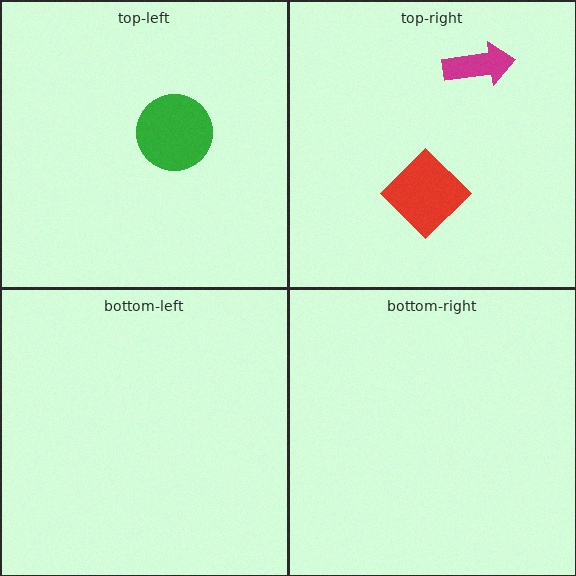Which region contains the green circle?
The top-left region.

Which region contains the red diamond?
The top-right region.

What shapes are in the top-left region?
The green circle.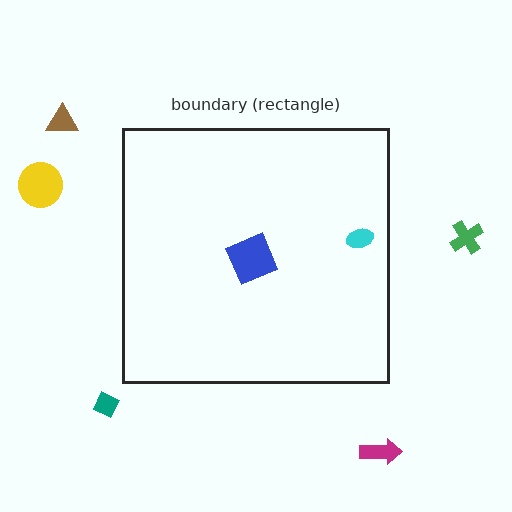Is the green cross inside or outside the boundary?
Outside.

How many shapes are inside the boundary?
2 inside, 5 outside.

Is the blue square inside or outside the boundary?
Inside.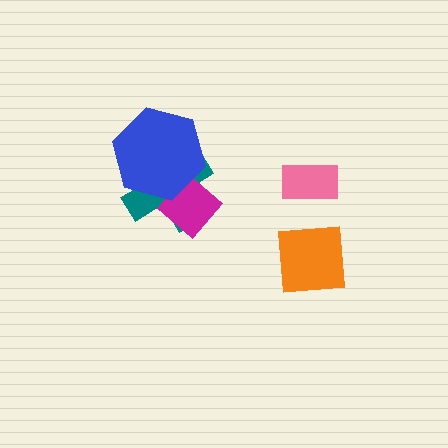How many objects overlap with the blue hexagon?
2 objects overlap with the blue hexagon.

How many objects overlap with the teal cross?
2 objects overlap with the teal cross.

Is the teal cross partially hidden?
Yes, it is partially covered by another shape.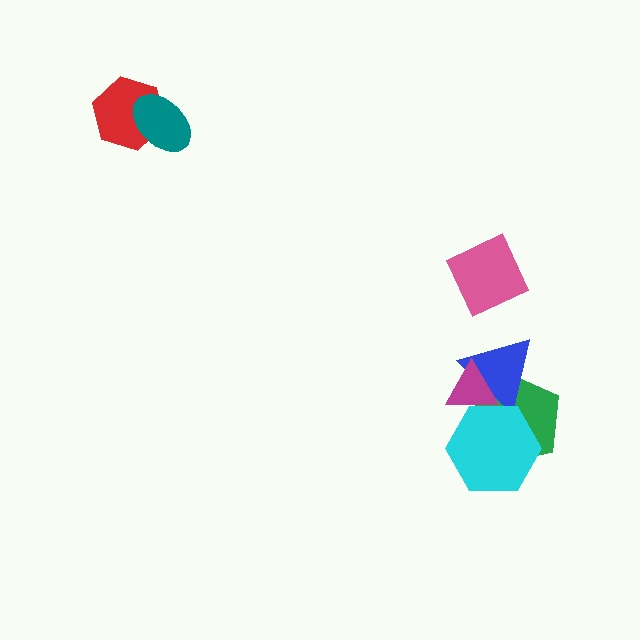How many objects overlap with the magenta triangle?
3 objects overlap with the magenta triangle.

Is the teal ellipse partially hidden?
No, no other shape covers it.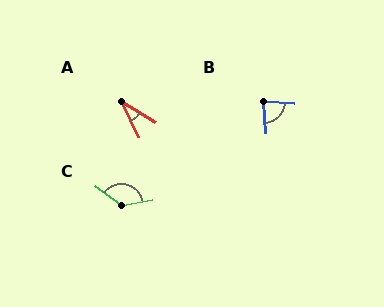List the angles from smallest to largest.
A (33°), B (81°), C (132°).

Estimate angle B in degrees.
Approximately 81 degrees.